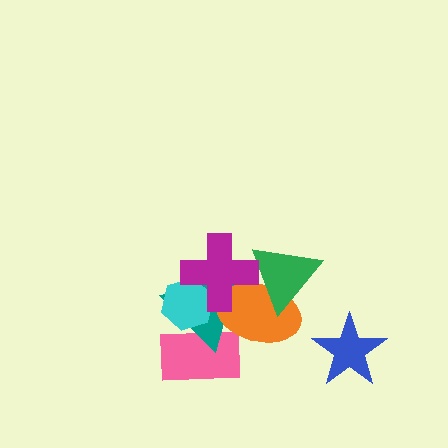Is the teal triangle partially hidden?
Yes, it is partially covered by another shape.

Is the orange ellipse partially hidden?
Yes, it is partially covered by another shape.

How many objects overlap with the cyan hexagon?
3 objects overlap with the cyan hexagon.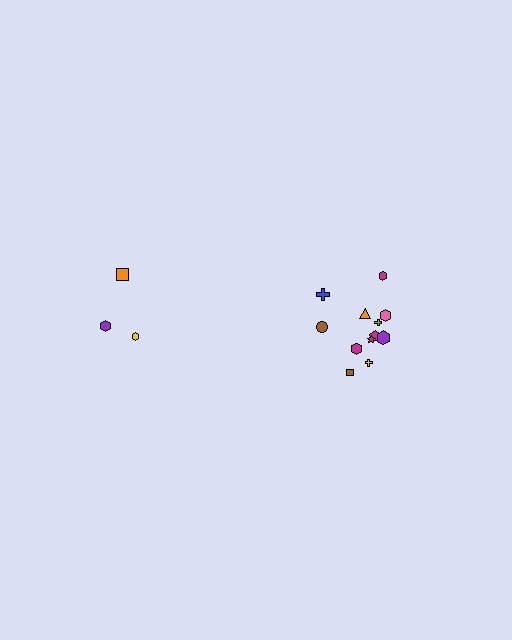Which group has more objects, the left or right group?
The right group.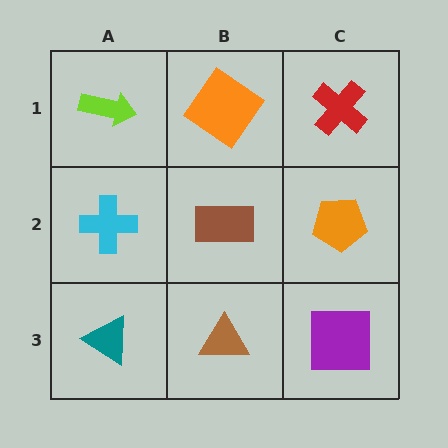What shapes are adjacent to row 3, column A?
A cyan cross (row 2, column A), a brown triangle (row 3, column B).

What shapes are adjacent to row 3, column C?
An orange pentagon (row 2, column C), a brown triangle (row 3, column B).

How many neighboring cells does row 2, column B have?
4.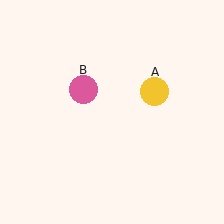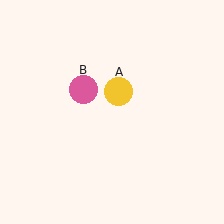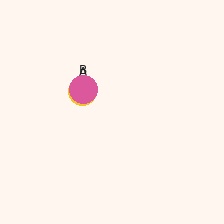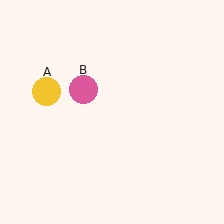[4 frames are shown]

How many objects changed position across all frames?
1 object changed position: yellow circle (object A).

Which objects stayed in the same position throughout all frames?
Pink circle (object B) remained stationary.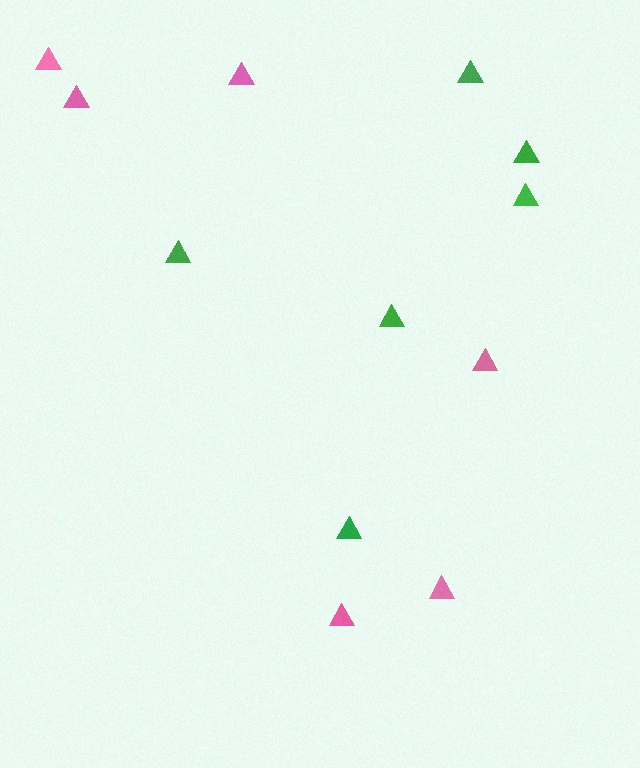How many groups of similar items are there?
There are 2 groups: one group of green triangles (6) and one group of pink triangles (6).